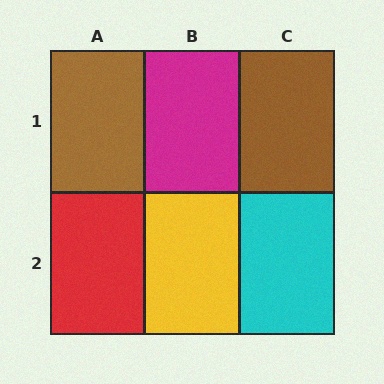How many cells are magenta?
1 cell is magenta.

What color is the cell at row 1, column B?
Magenta.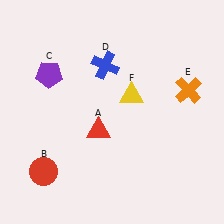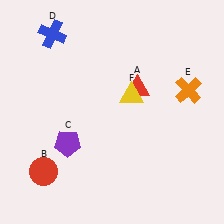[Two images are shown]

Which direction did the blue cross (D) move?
The blue cross (D) moved left.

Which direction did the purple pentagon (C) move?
The purple pentagon (C) moved down.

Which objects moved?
The objects that moved are: the red triangle (A), the purple pentagon (C), the blue cross (D).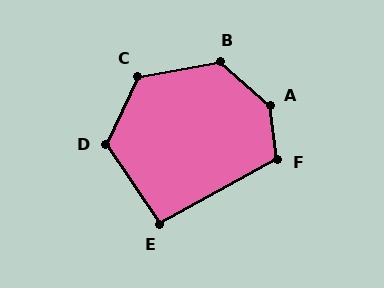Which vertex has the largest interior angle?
A, at approximately 139 degrees.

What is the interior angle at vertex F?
Approximately 111 degrees (obtuse).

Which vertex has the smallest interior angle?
E, at approximately 95 degrees.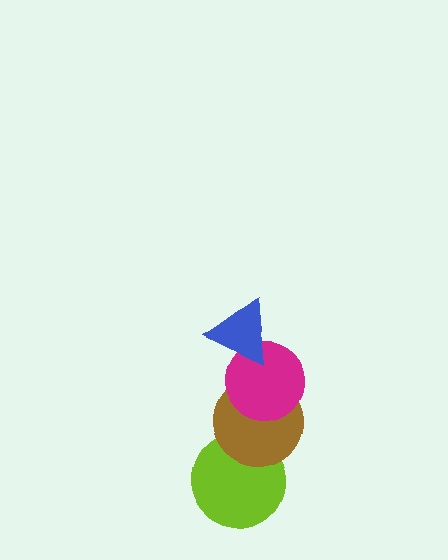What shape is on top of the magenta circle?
The blue triangle is on top of the magenta circle.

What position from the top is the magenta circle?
The magenta circle is 2nd from the top.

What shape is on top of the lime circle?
The brown circle is on top of the lime circle.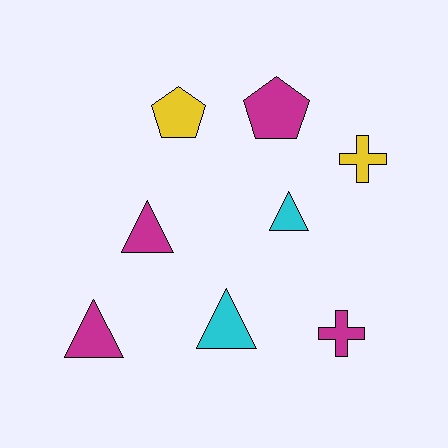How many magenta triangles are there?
There are 2 magenta triangles.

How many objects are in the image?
There are 8 objects.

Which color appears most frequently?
Magenta, with 4 objects.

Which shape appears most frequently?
Triangle, with 4 objects.